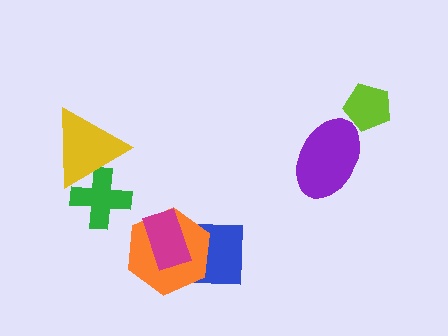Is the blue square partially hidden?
Yes, it is partially covered by another shape.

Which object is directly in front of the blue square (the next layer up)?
The orange hexagon is directly in front of the blue square.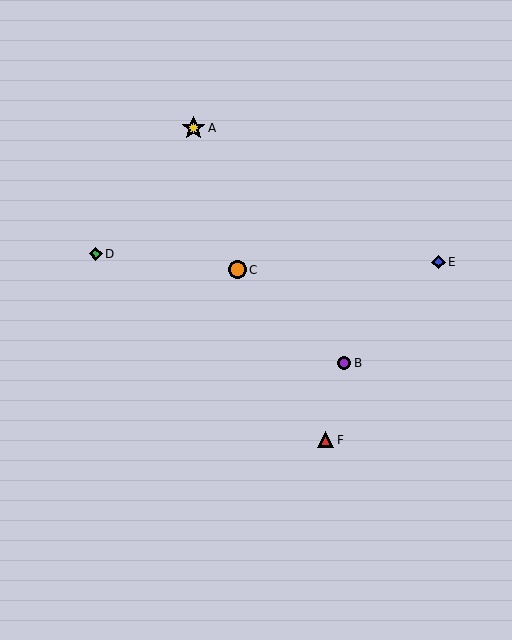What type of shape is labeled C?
Shape C is an orange circle.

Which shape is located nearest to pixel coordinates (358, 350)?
The purple circle (labeled B) at (344, 363) is nearest to that location.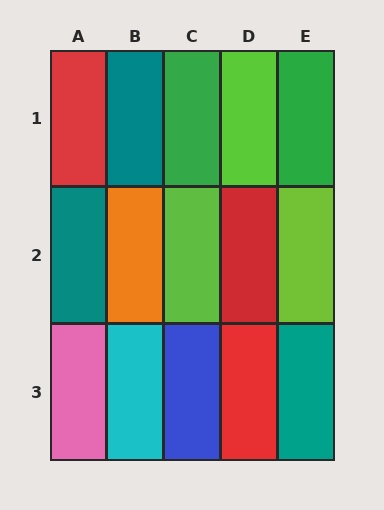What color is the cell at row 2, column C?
Lime.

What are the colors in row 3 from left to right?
Pink, cyan, blue, red, teal.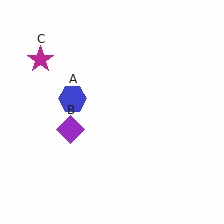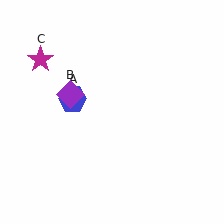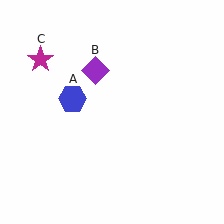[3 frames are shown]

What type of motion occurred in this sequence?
The purple diamond (object B) rotated clockwise around the center of the scene.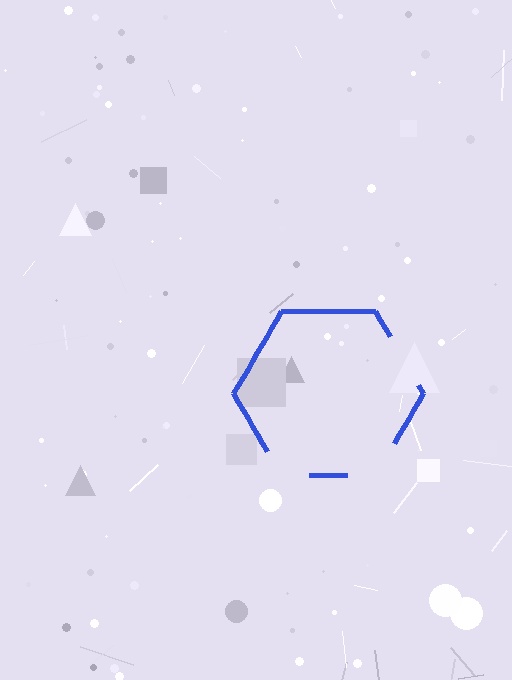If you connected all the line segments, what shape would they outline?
They would outline a hexagon.